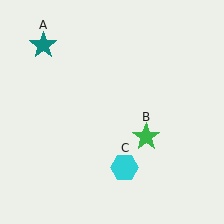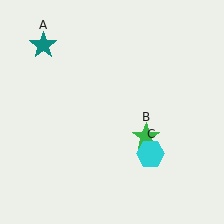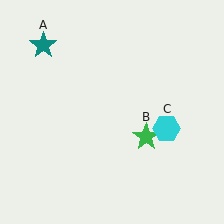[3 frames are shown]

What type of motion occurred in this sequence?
The cyan hexagon (object C) rotated counterclockwise around the center of the scene.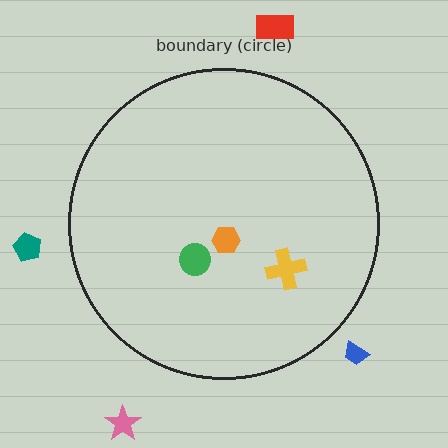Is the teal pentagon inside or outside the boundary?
Outside.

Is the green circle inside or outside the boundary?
Inside.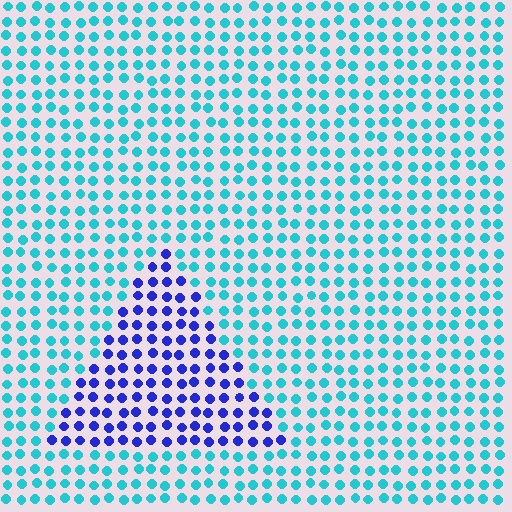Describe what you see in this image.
The image is filled with small cyan elements in a uniform arrangement. A triangle-shaped region is visible where the elements are tinted to a slightly different hue, forming a subtle color boundary.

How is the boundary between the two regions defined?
The boundary is defined purely by a slight shift in hue (about 56 degrees). Spacing, size, and orientation are identical on both sides.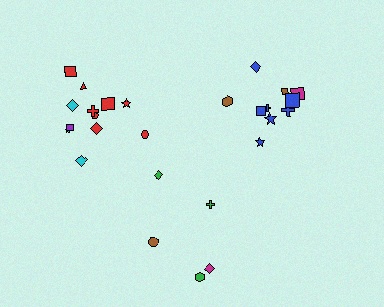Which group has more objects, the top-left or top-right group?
The top-left group.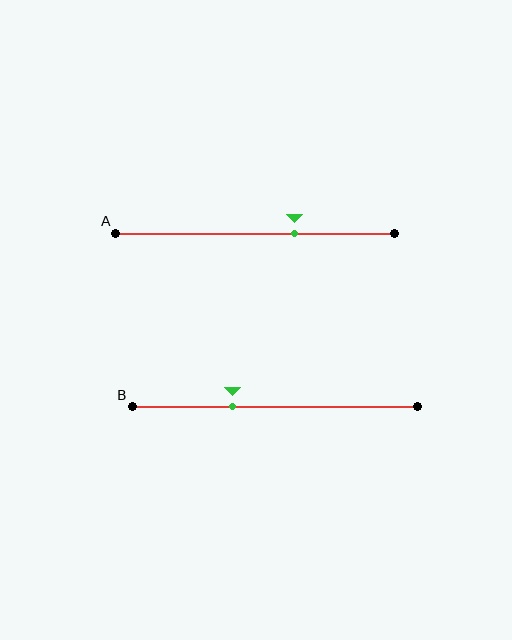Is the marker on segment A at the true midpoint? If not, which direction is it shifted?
No, the marker on segment A is shifted to the right by about 14% of the segment length.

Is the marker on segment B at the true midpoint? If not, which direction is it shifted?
No, the marker on segment B is shifted to the left by about 15% of the segment length.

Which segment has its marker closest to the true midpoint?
Segment A has its marker closest to the true midpoint.